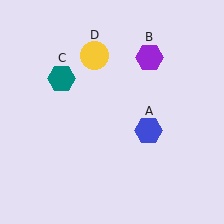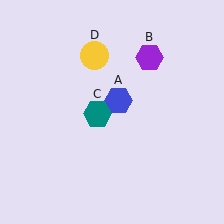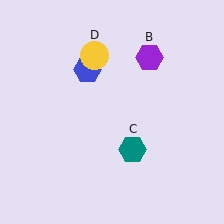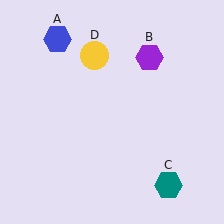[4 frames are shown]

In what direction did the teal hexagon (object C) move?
The teal hexagon (object C) moved down and to the right.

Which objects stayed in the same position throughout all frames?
Purple hexagon (object B) and yellow circle (object D) remained stationary.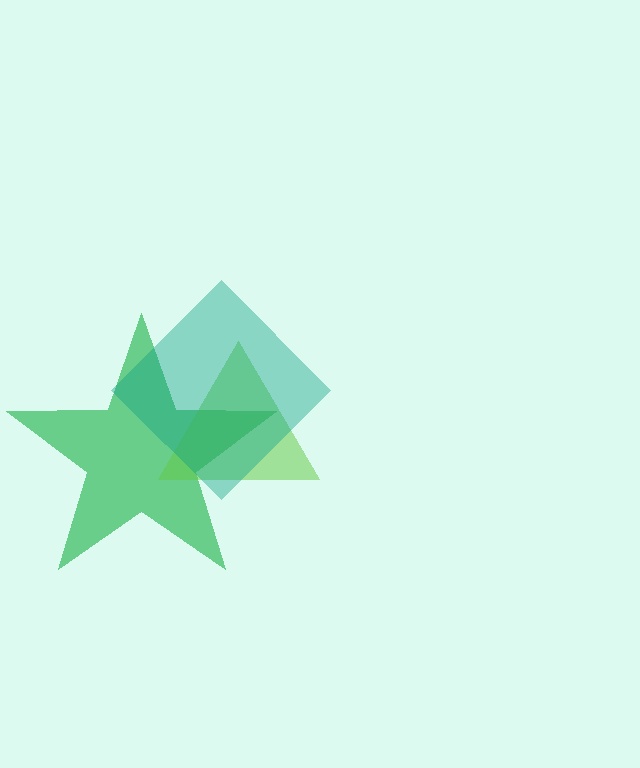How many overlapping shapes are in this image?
There are 3 overlapping shapes in the image.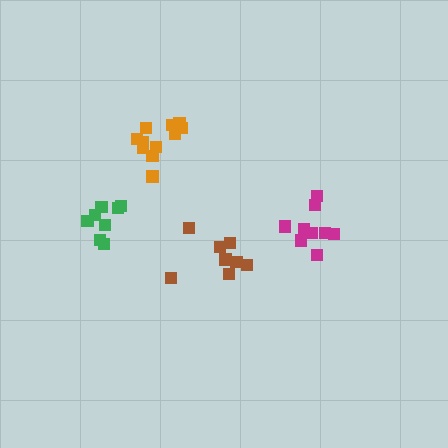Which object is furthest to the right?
The magenta cluster is rightmost.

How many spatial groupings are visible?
There are 4 spatial groupings.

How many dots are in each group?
Group 1: 8 dots, Group 2: 8 dots, Group 3: 13 dots, Group 4: 9 dots (38 total).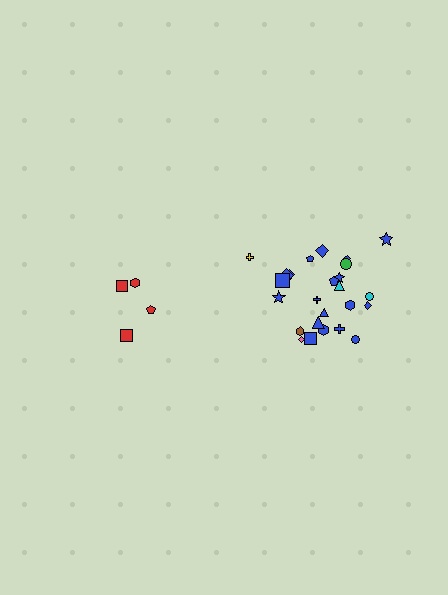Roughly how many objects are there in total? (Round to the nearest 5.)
Roughly 30 objects in total.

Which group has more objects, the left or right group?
The right group.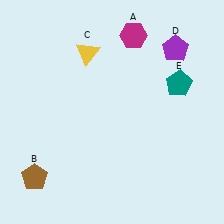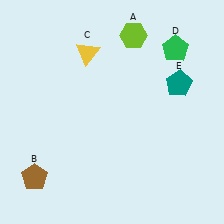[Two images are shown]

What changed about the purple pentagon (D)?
In Image 1, D is purple. In Image 2, it changed to green.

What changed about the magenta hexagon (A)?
In Image 1, A is magenta. In Image 2, it changed to lime.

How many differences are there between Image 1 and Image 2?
There are 2 differences between the two images.